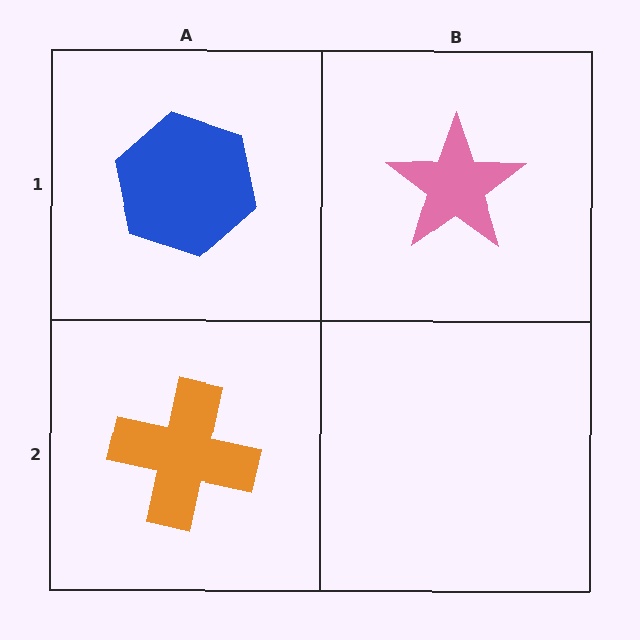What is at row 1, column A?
A blue hexagon.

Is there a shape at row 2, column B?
No, that cell is empty.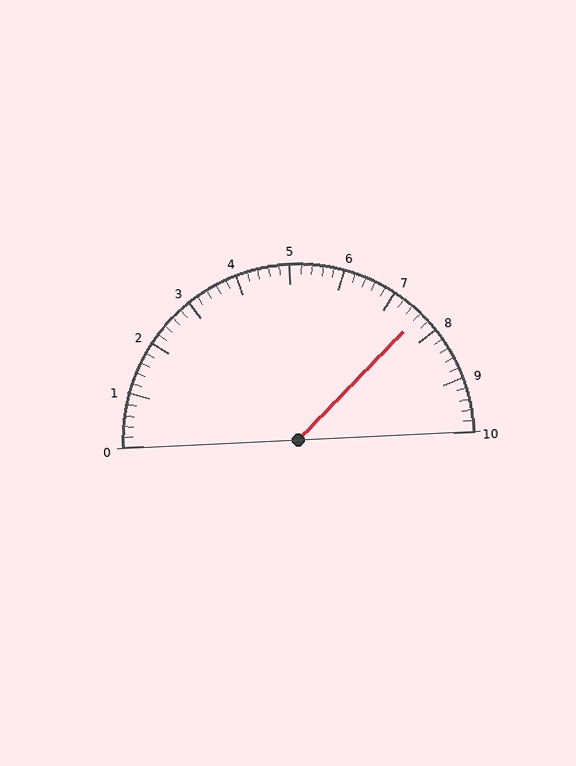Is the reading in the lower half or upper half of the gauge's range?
The reading is in the upper half of the range (0 to 10).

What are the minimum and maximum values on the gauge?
The gauge ranges from 0 to 10.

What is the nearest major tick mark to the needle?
The nearest major tick mark is 8.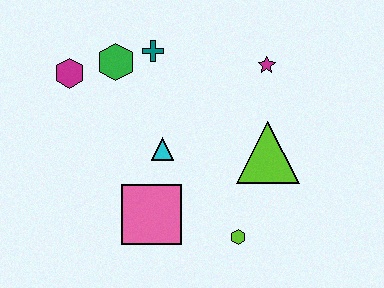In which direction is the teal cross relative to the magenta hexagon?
The teal cross is to the right of the magenta hexagon.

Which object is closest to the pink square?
The cyan triangle is closest to the pink square.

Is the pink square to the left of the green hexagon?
No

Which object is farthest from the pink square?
The magenta star is farthest from the pink square.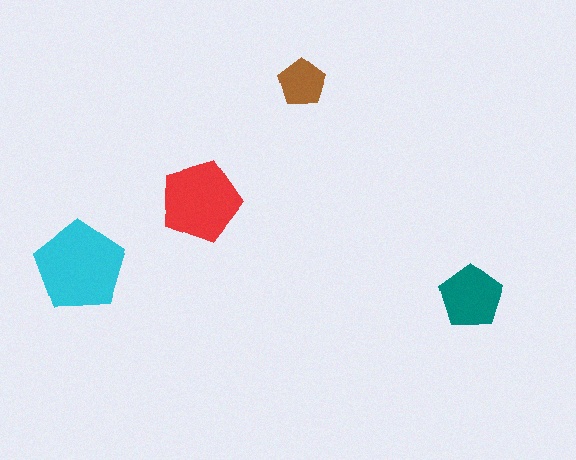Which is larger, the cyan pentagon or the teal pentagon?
The cyan one.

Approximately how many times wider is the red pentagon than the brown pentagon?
About 1.5 times wider.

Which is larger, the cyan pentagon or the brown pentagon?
The cyan one.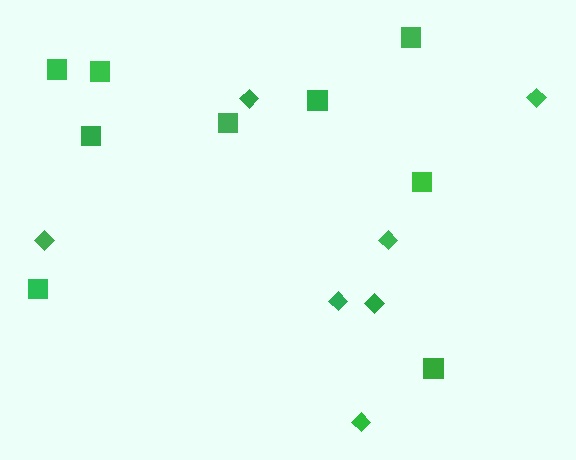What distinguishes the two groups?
There are 2 groups: one group of diamonds (7) and one group of squares (9).